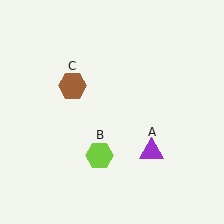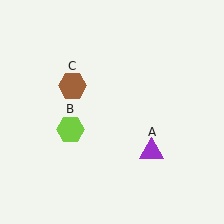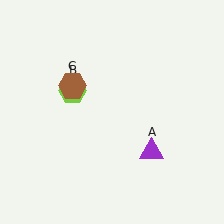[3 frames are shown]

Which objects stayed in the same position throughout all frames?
Purple triangle (object A) and brown hexagon (object C) remained stationary.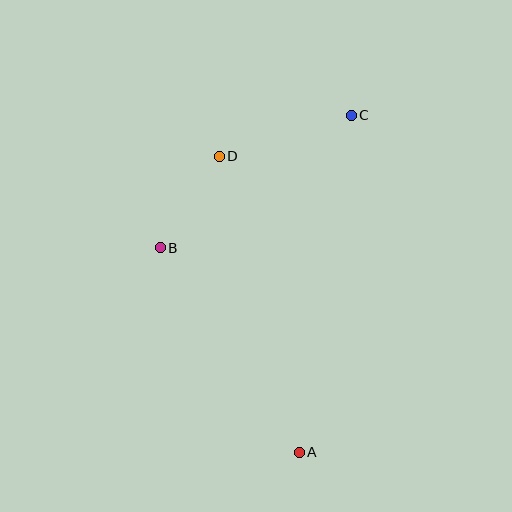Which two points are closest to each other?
Points B and D are closest to each other.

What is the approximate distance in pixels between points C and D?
The distance between C and D is approximately 138 pixels.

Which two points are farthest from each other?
Points A and C are farthest from each other.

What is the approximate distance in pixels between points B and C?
The distance between B and C is approximately 232 pixels.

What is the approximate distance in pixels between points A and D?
The distance between A and D is approximately 306 pixels.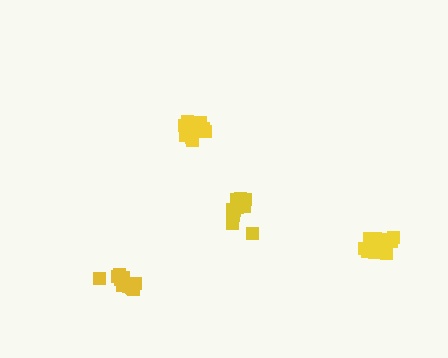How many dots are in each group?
Group 1: 13 dots, Group 2: 13 dots, Group 3: 14 dots, Group 4: 11 dots (51 total).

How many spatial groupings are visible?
There are 4 spatial groupings.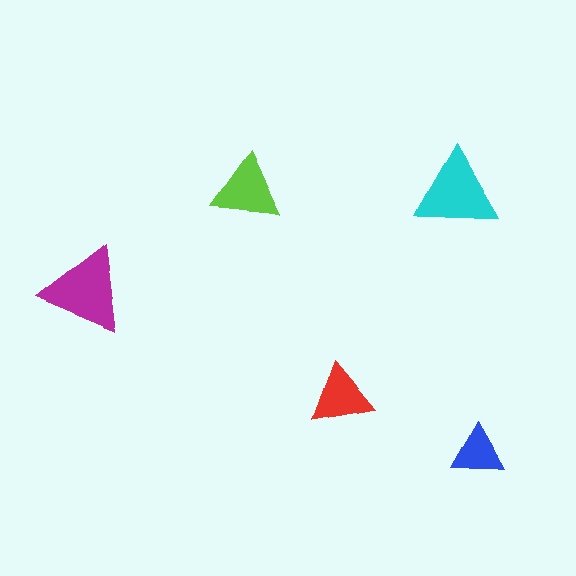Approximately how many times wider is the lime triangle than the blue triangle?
About 1.5 times wider.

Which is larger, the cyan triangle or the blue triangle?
The cyan one.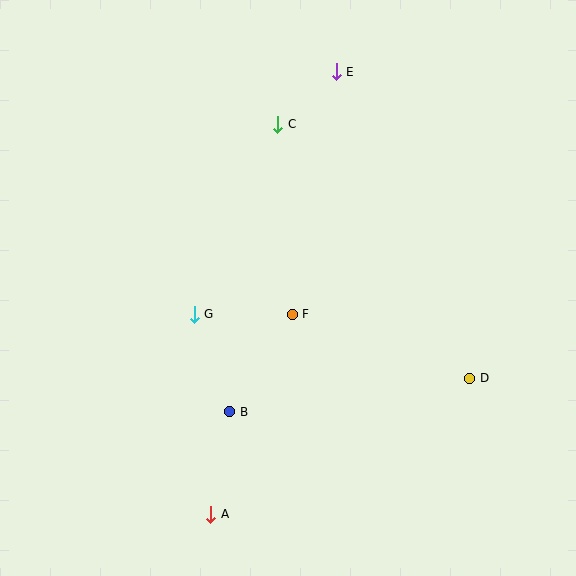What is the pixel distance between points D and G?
The distance between D and G is 283 pixels.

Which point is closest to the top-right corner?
Point E is closest to the top-right corner.